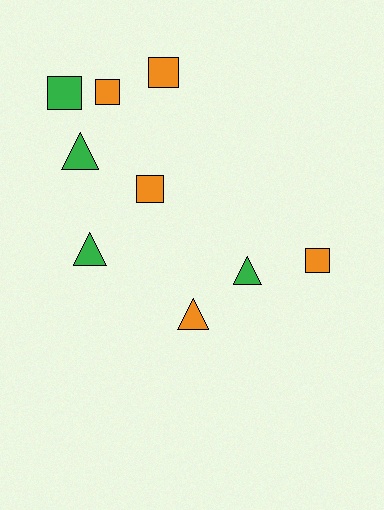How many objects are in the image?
There are 9 objects.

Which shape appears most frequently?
Square, with 5 objects.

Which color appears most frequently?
Orange, with 5 objects.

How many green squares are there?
There is 1 green square.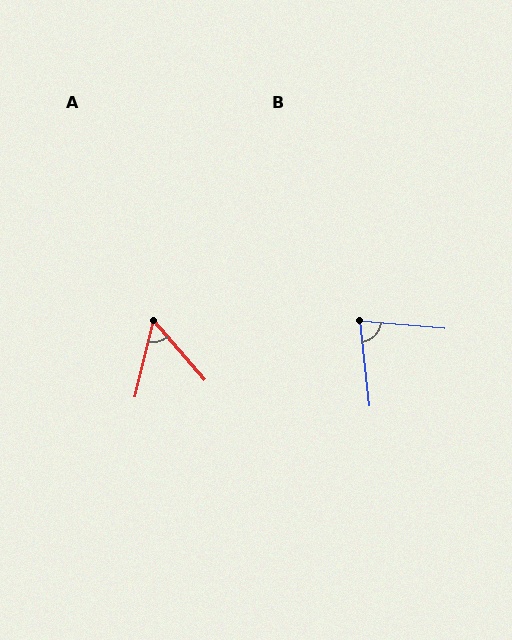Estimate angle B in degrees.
Approximately 78 degrees.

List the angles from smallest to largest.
A (55°), B (78°).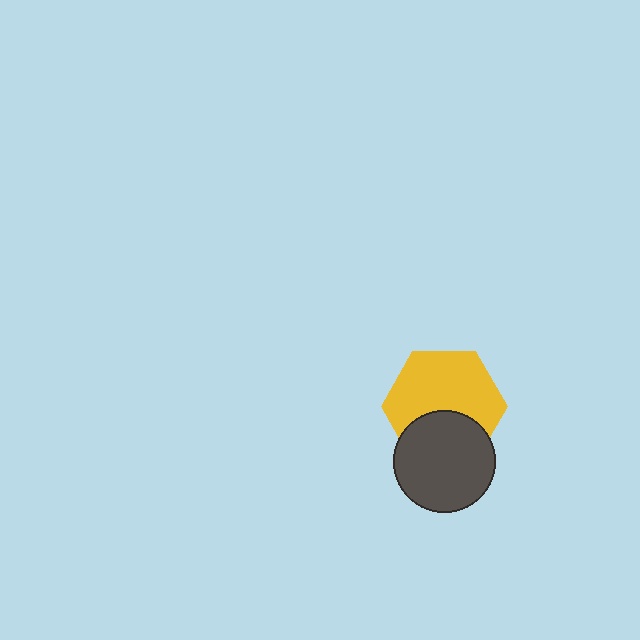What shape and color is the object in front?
The object in front is a dark gray circle.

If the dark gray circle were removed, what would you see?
You would see the complete yellow hexagon.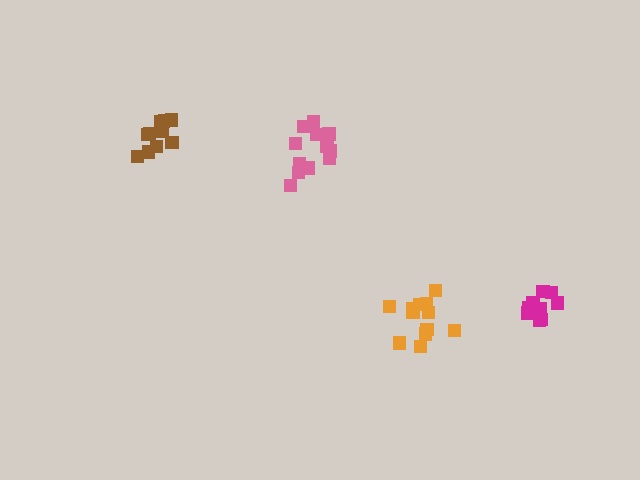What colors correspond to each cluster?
The clusters are colored: pink, orange, magenta, brown.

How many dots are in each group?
Group 1: 12 dots, Group 2: 12 dots, Group 3: 9 dots, Group 4: 11 dots (44 total).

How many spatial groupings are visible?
There are 4 spatial groupings.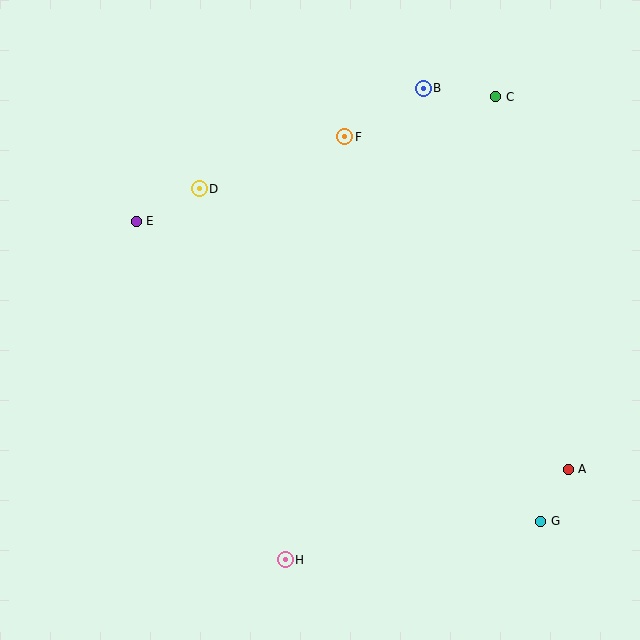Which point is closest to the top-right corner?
Point C is closest to the top-right corner.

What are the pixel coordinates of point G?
Point G is at (541, 521).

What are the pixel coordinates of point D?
Point D is at (199, 189).